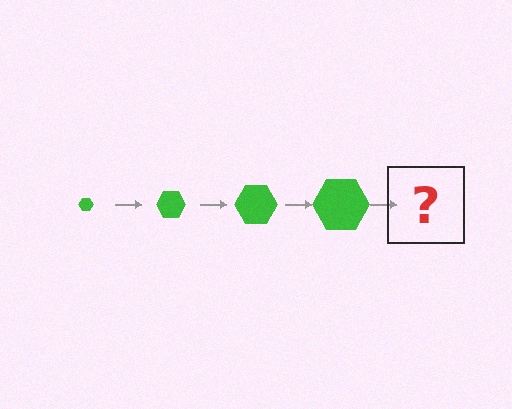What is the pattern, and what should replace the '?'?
The pattern is that the hexagon gets progressively larger each step. The '?' should be a green hexagon, larger than the previous one.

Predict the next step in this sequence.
The next step is a green hexagon, larger than the previous one.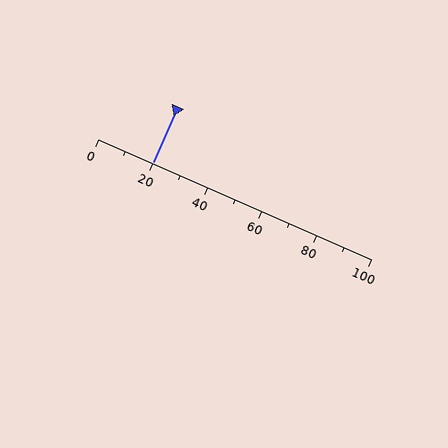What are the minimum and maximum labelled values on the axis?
The axis runs from 0 to 100.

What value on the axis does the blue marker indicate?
The marker indicates approximately 20.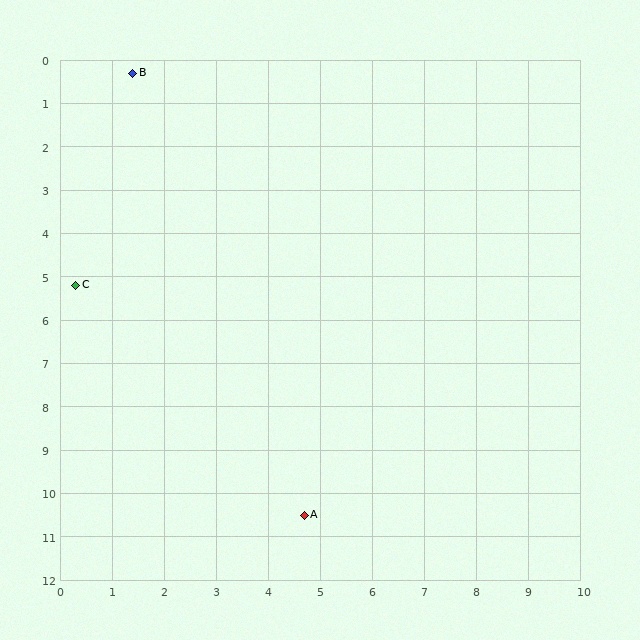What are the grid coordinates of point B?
Point B is at approximately (1.4, 0.3).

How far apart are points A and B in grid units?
Points A and B are about 10.7 grid units apart.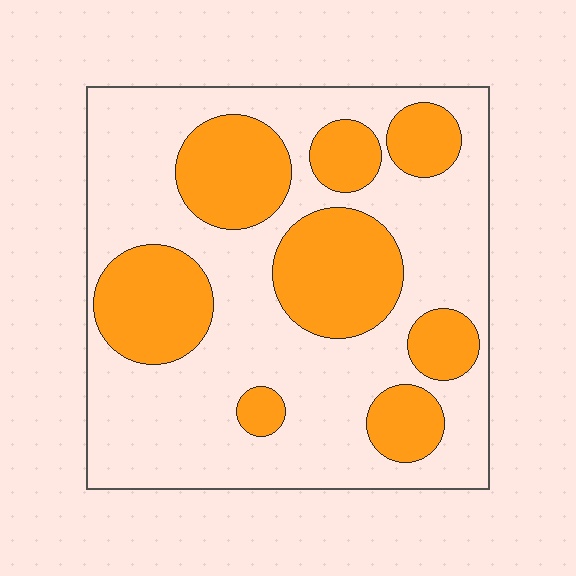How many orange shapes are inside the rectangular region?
8.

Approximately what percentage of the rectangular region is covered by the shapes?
Approximately 35%.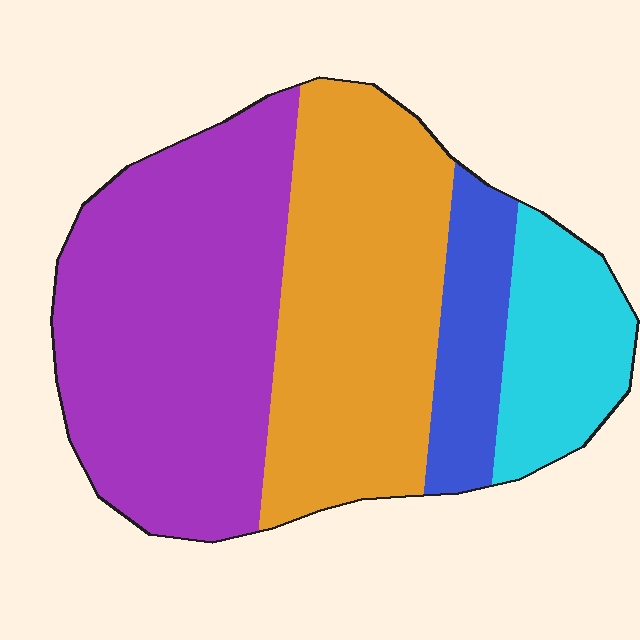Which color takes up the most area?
Purple, at roughly 40%.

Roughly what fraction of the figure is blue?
Blue takes up less than a sixth of the figure.